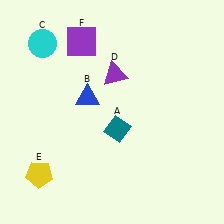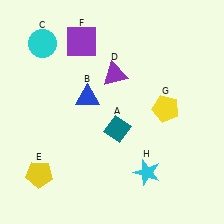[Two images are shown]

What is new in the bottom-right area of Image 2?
A cyan star (H) was added in the bottom-right area of Image 2.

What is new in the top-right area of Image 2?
A yellow pentagon (G) was added in the top-right area of Image 2.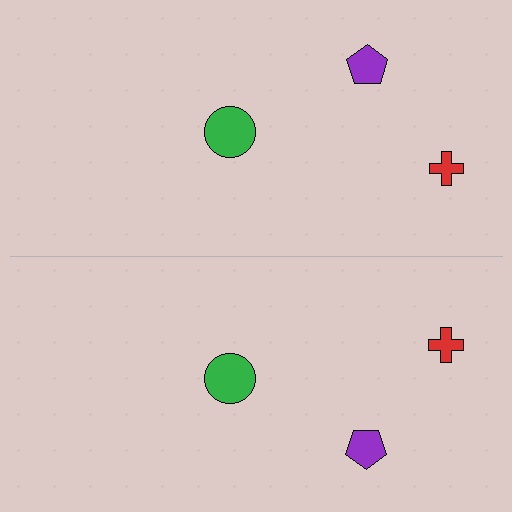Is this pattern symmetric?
Yes, this pattern has bilateral (reflection) symmetry.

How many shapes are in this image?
There are 6 shapes in this image.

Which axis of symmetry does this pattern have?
The pattern has a horizontal axis of symmetry running through the center of the image.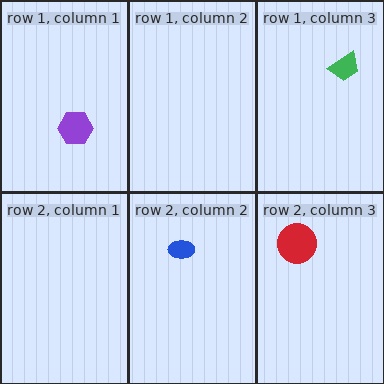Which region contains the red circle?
The row 2, column 3 region.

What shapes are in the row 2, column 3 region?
The red circle.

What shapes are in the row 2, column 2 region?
The blue ellipse.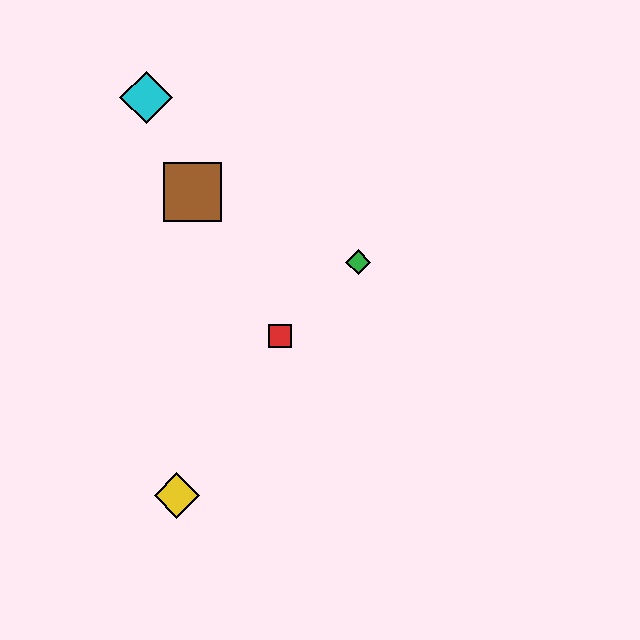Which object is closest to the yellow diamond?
The red square is closest to the yellow diamond.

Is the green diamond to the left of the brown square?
No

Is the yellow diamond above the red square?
No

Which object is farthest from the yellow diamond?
The cyan diamond is farthest from the yellow diamond.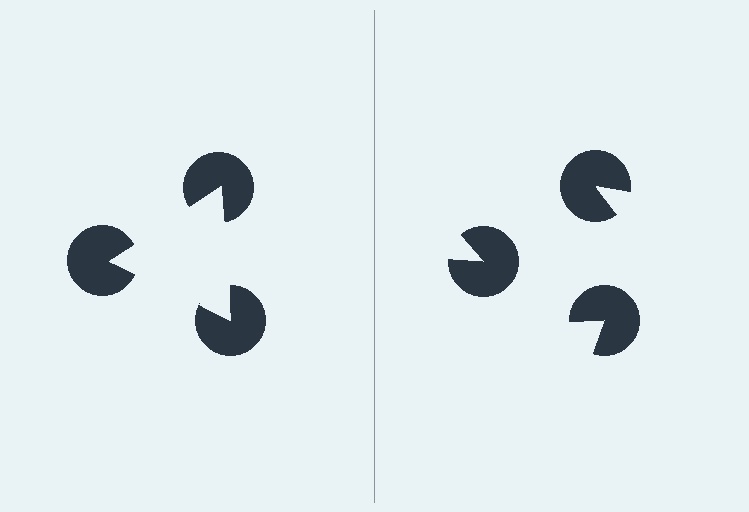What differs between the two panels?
The pac-man discs are positioned identically on both sides; only the wedge orientations differ. On the left they align to a triangle; on the right they are misaligned.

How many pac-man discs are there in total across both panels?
6 — 3 on each side.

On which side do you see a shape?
An illusory triangle appears on the left side. On the right side the wedge cuts are rotated, so no coherent shape forms.